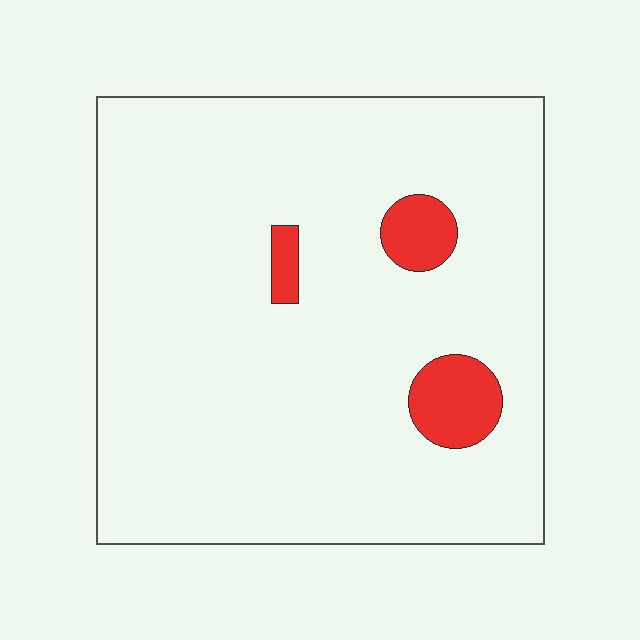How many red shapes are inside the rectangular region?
3.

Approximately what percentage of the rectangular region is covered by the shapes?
Approximately 5%.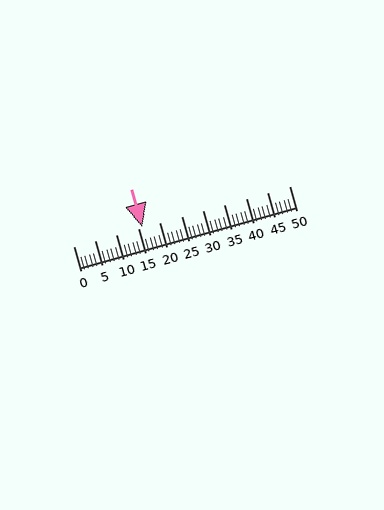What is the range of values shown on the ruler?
The ruler shows values from 0 to 50.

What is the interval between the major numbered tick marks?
The major tick marks are spaced 5 units apart.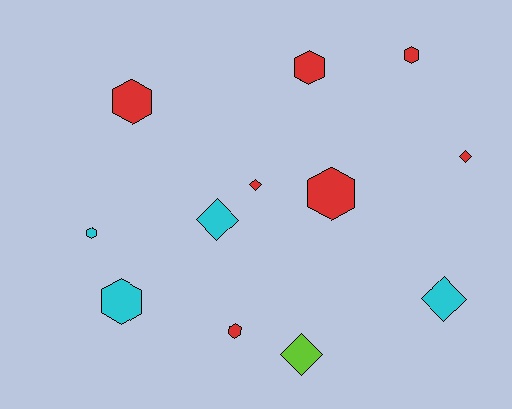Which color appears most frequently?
Red, with 7 objects.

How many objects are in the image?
There are 12 objects.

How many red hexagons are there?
There are 5 red hexagons.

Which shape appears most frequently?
Hexagon, with 7 objects.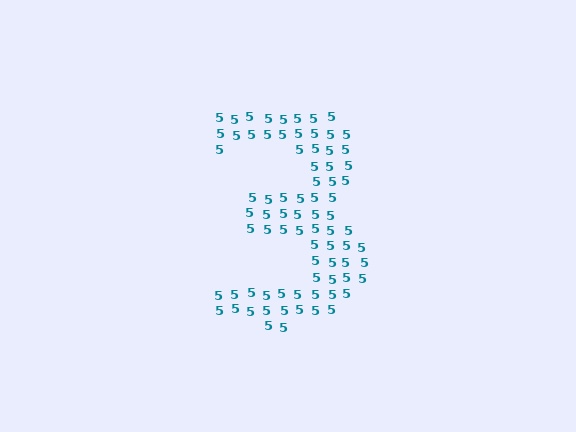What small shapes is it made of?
It is made of small digit 5's.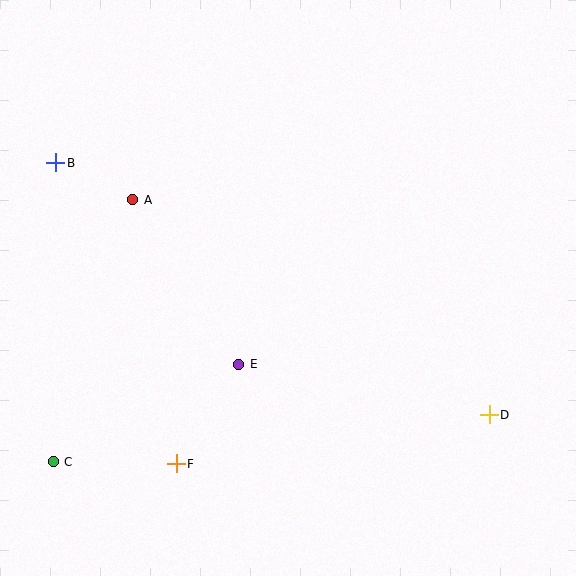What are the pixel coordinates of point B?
Point B is at (56, 163).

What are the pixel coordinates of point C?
Point C is at (53, 462).